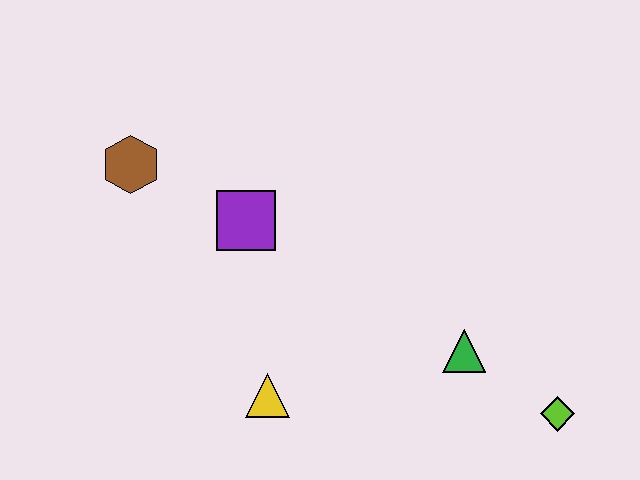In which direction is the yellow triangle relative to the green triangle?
The yellow triangle is to the left of the green triangle.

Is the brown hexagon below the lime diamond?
No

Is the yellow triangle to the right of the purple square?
Yes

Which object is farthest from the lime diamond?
The brown hexagon is farthest from the lime diamond.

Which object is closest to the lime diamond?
The green triangle is closest to the lime diamond.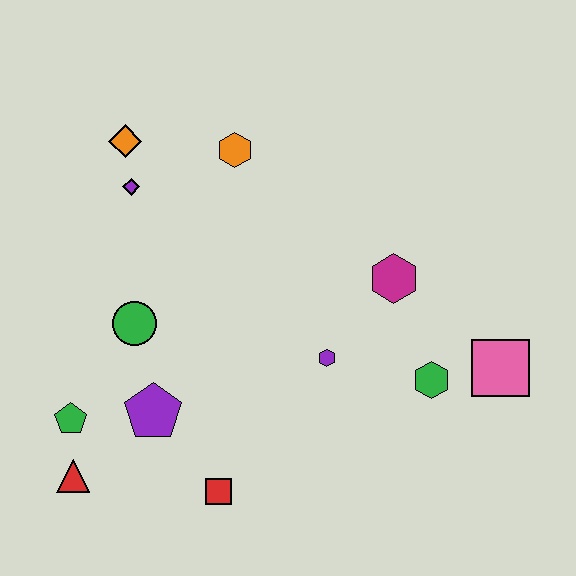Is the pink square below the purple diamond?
Yes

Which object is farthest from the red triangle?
The pink square is farthest from the red triangle.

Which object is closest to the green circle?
The purple pentagon is closest to the green circle.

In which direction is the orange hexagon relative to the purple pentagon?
The orange hexagon is above the purple pentagon.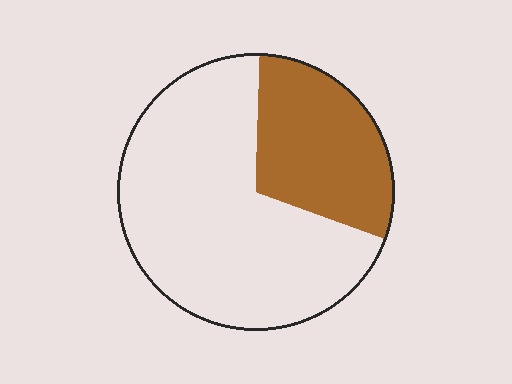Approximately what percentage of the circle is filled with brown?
Approximately 30%.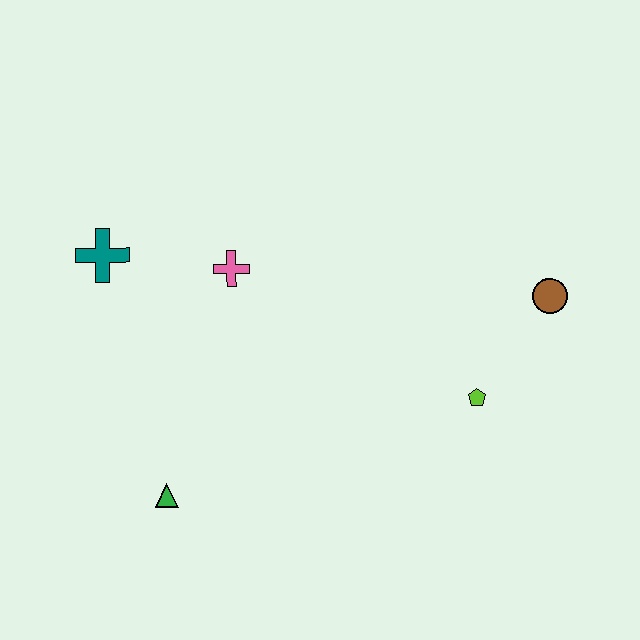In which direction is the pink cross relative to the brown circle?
The pink cross is to the left of the brown circle.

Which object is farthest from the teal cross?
The brown circle is farthest from the teal cross.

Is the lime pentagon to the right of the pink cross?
Yes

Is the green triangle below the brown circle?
Yes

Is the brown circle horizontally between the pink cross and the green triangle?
No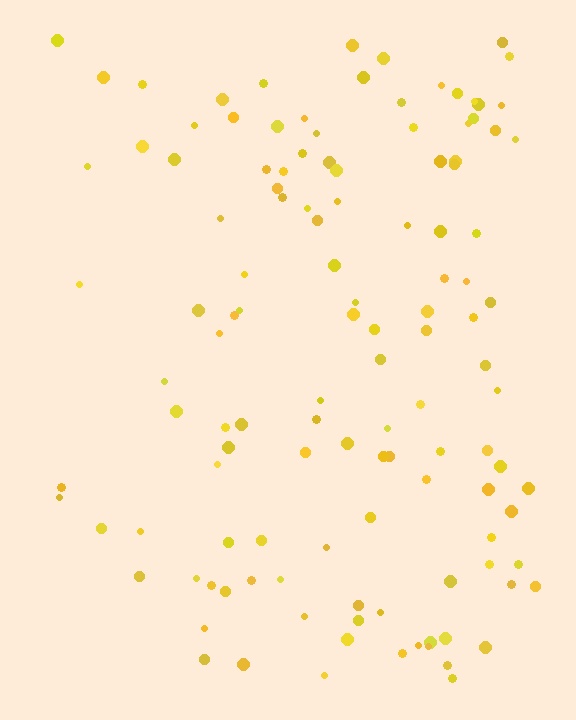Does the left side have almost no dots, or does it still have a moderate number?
Still a moderate number, just noticeably fewer than the right.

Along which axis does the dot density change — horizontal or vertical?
Horizontal.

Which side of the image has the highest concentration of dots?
The right.